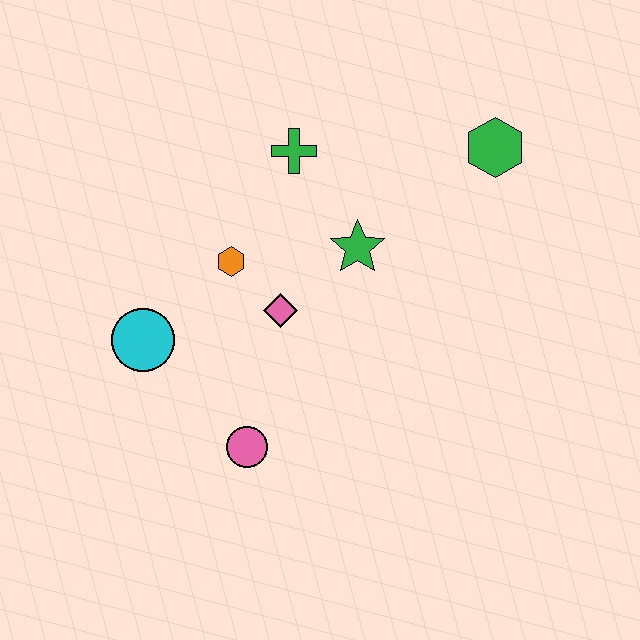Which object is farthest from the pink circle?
The green hexagon is farthest from the pink circle.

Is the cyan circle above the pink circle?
Yes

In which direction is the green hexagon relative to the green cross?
The green hexagon is to the right of the green cross.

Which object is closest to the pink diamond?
The orange hexagon is closest to the pink diamond.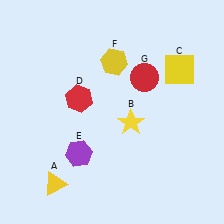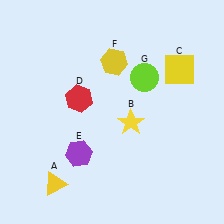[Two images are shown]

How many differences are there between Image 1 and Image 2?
There is 1 difference between the two images.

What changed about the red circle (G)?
In Image 1, G is red. In Image 2, it changed to lime.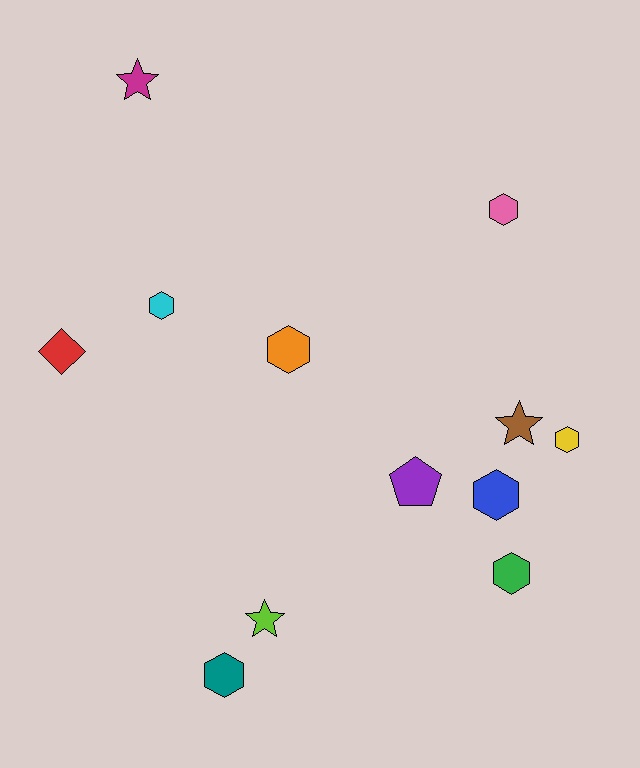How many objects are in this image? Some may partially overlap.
There are 12 objects.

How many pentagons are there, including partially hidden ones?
There is 1 pentagon.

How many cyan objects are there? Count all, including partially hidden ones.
There is 1 cyan object.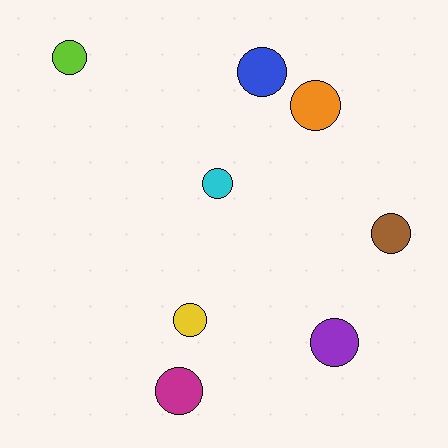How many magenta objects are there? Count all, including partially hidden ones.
There is 1 magenta object.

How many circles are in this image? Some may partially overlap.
There are 8 circles.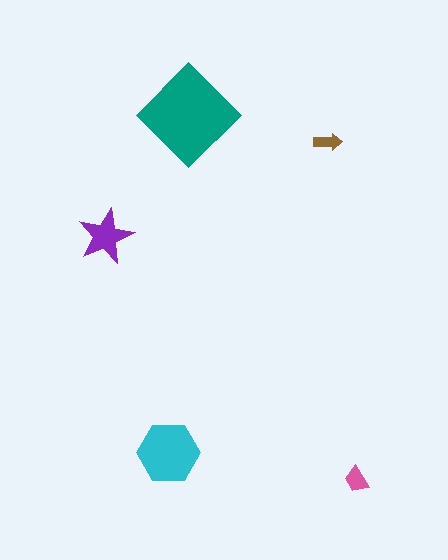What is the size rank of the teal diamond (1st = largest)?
1st.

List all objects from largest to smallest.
The teal diamond, the cyan hexagon, the purple star, the pink trapezoid, the brown arrow.